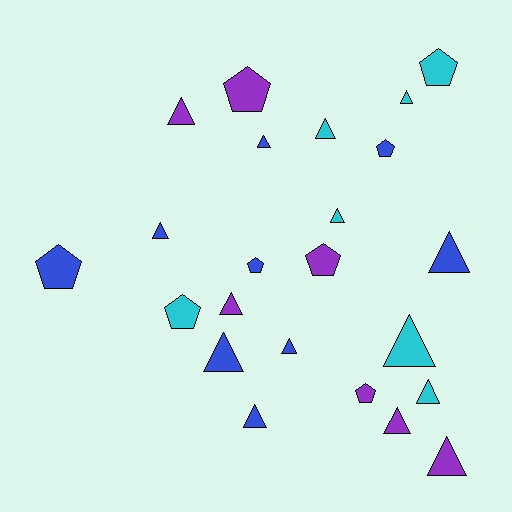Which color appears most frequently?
Blue, with 9 objects.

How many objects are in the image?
There are 23 objects.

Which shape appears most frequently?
Triangle, with 15 objects.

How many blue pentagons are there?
There are 3 blue pentagons.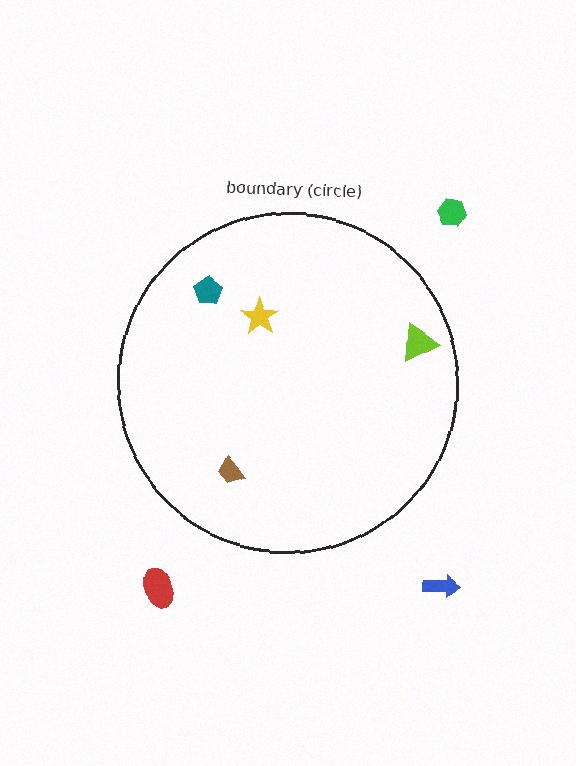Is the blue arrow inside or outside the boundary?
Outside.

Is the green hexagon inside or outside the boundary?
Outside.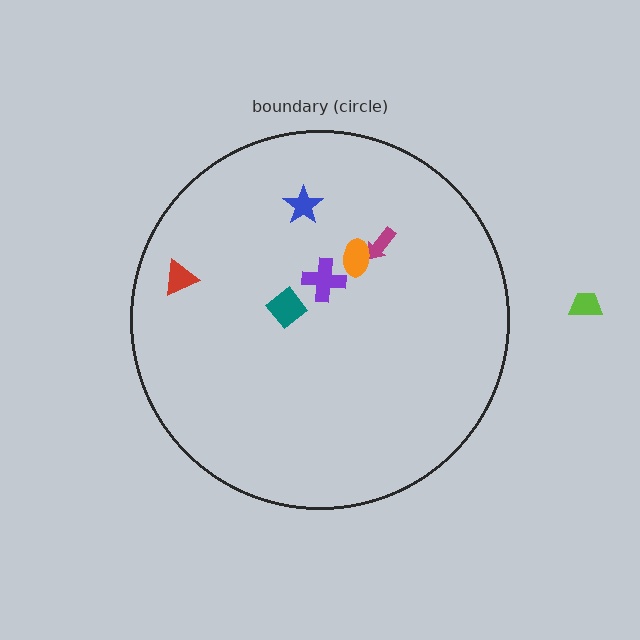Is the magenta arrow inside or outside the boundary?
Inside.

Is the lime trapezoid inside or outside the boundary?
Outside.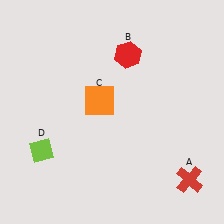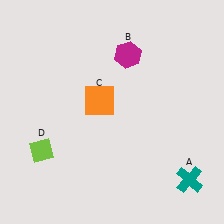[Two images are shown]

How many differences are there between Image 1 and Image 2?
There are 2 differences between the two images.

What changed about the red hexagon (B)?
In Image 1, B is red. In Image 2, it changed to magenta.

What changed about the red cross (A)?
In Image 1, A is red. In Image 2, it changed to teal.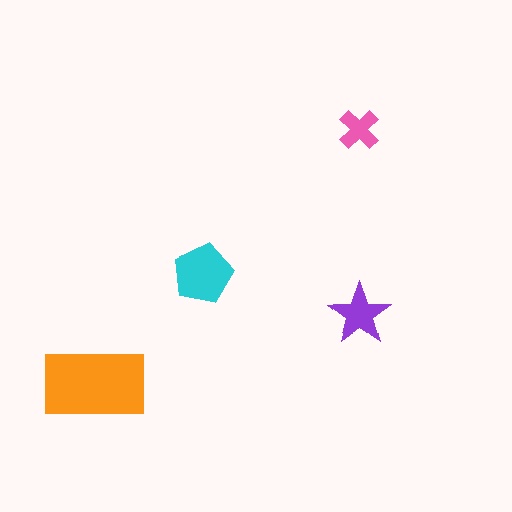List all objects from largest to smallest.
The orange rectangle, the cyan pentagon, the purple star, the pink cross.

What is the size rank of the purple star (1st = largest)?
3rd.